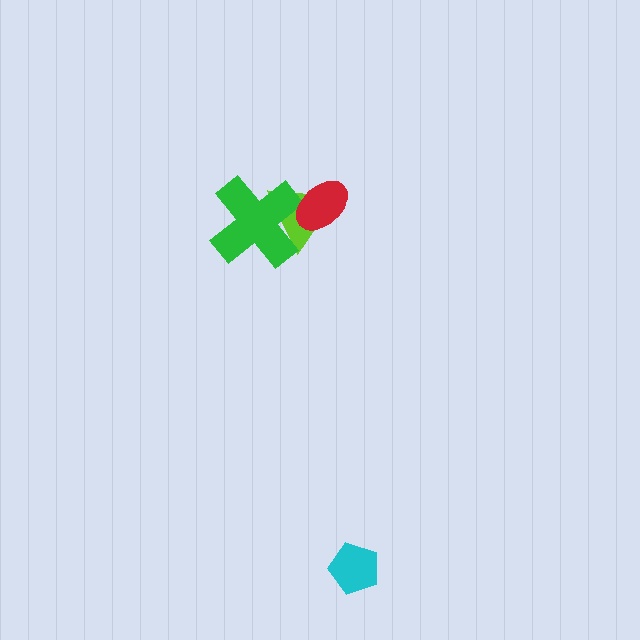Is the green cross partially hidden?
Yes, it is partially covered by another shape.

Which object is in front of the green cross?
The red ellipse is in front of the green cross.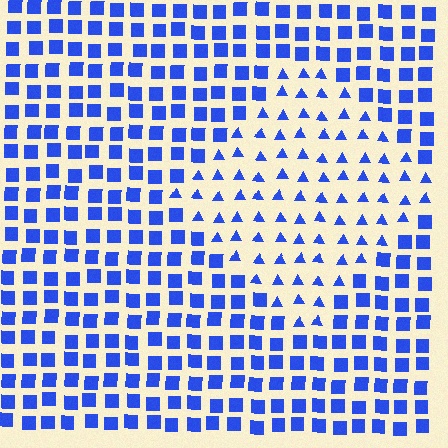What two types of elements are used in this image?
The image uses triangles inside the diamond region and squares outside it.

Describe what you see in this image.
The image is filled with small blue elements arranged in a uniform grid. A diamond-shaped region contains triangles, while the surrounding area contains squares. The boundary is defined purely by the change in element shape.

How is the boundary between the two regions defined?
The boundary is defined by a change in element shape: triangles inside vs. squares outside. All elements share the same color and spacing.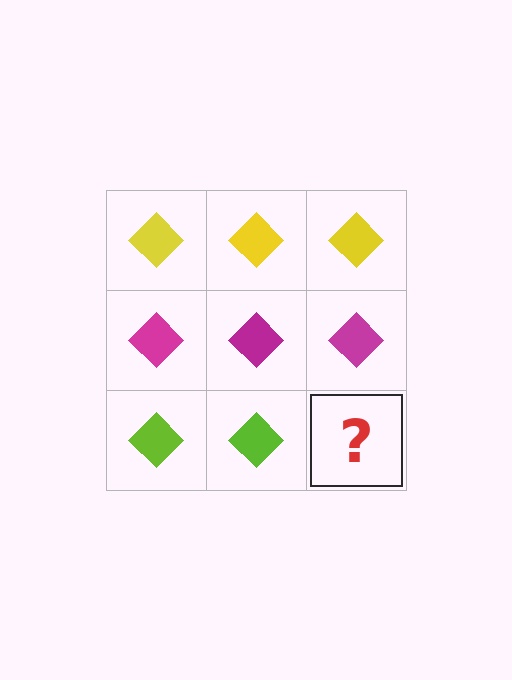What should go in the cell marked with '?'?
The missing cell should contain a lime diamond.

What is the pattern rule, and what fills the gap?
The rule is that each row has a consistent color. The gap should be filled with a lime diamond.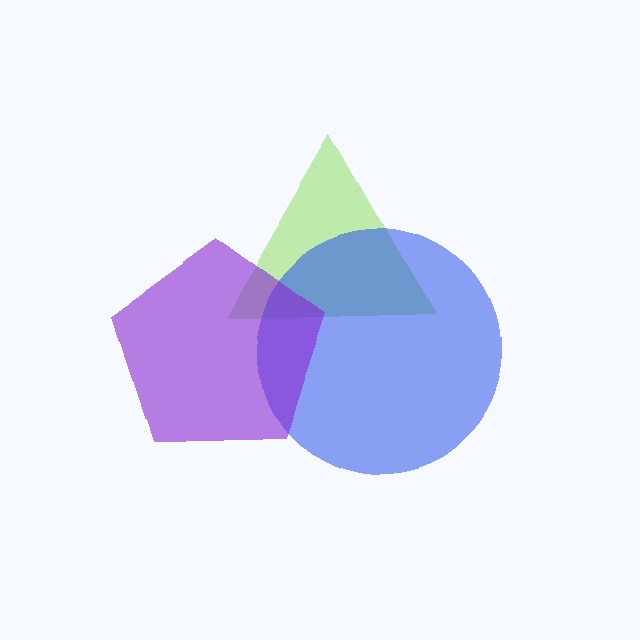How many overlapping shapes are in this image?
There are 3 overlapping shapes in the image.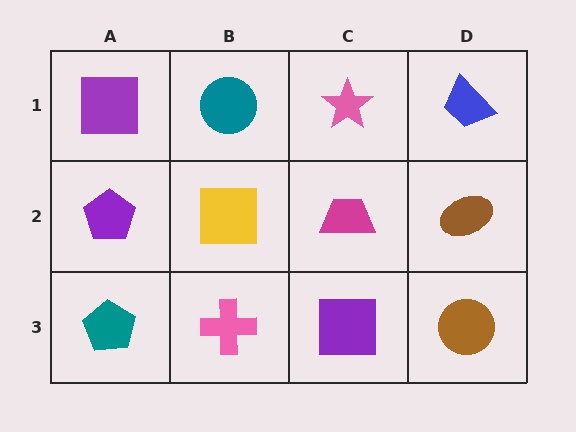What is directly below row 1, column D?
A brown ellipse.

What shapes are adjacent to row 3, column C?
A magenta trapezoid (row 2, column C), a pink cross (row 3, column B), a brown circle (row 3, column D).